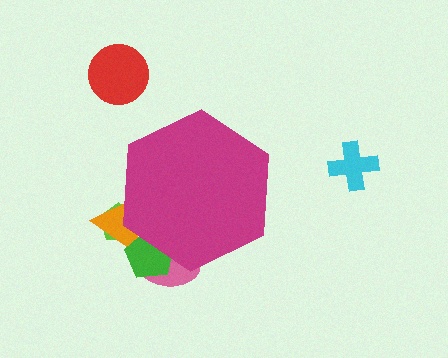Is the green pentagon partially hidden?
Yes, the green pentagon is partially hidden behind the magenta hexagon.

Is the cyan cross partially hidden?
No, the cyan cross is fully visible.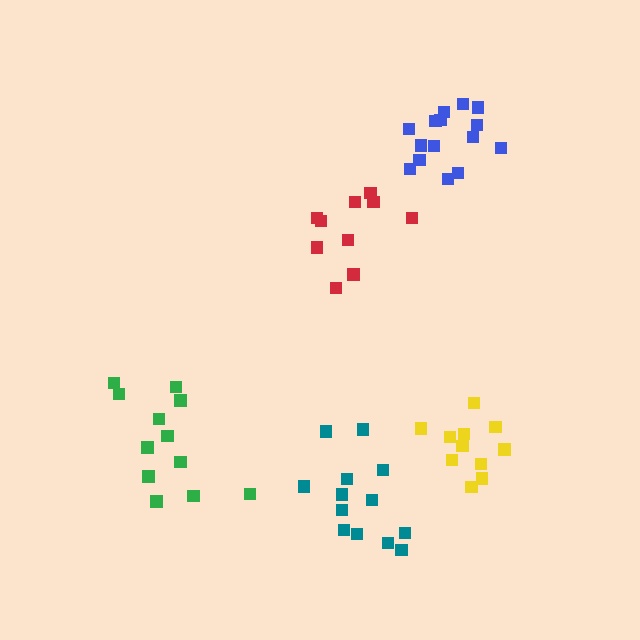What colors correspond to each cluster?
The clusters are colored: red, blue, green, yellow, teal.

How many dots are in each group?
Group 1: 10 dots, Group 2: 15 dots, Group 3: 12 dots, Group 4: 11 dots, Group 5: 13 dots (61 total).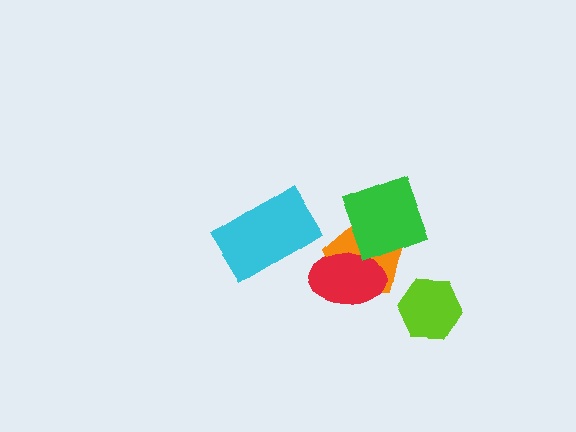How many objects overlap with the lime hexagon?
0 objects overlap with the lime hexagon.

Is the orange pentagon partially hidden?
Yes, it is partially covered by another shape.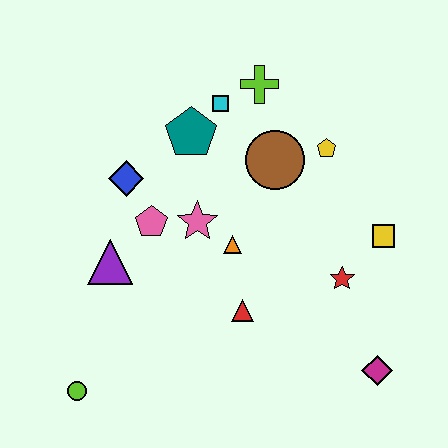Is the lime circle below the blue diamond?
Yes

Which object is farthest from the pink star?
The magenta diamond is farthest from the pink star.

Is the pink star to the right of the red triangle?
No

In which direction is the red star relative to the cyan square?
The red star is below the cyan square.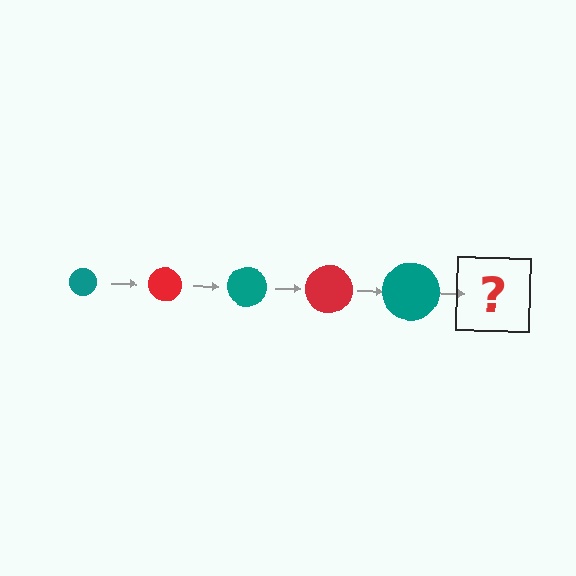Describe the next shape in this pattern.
It should be a red circle, larger than the previous one.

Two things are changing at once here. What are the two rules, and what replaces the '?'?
The two rules are that the circle grows larger each step and the color cycles through teal and red. The '?' should be a red circle, larger than the previous one.